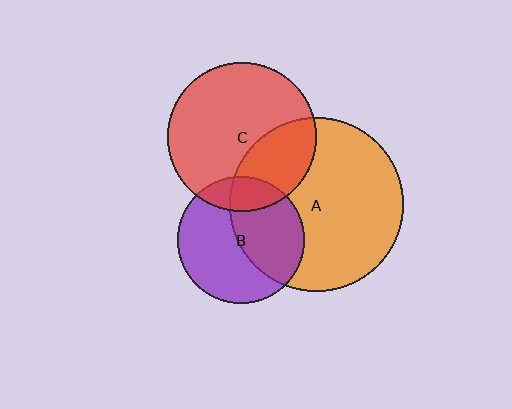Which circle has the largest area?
Circle A (orange).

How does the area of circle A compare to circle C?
Approximately 1.4 times.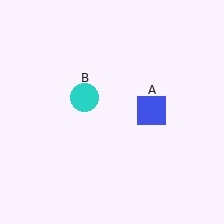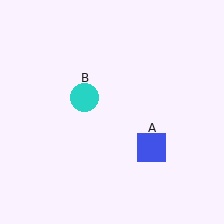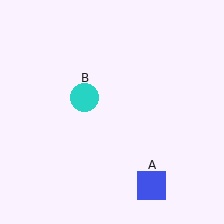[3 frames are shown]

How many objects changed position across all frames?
1 object changed position: blue square (object A).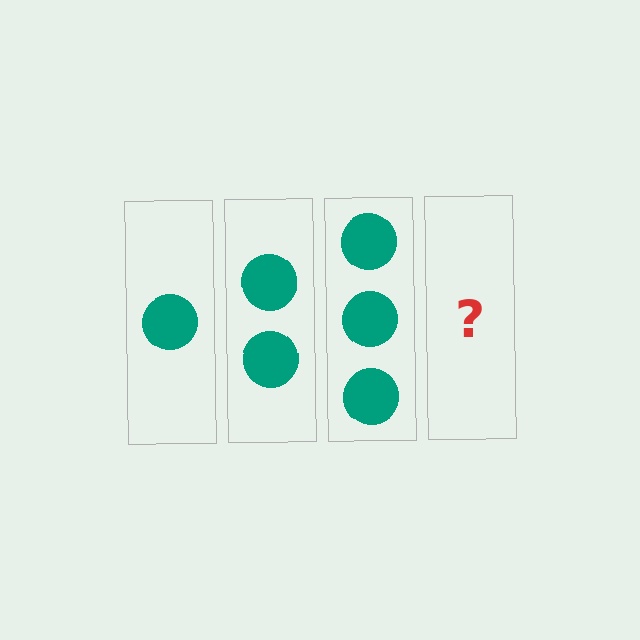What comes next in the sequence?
The next element should be 4 circles.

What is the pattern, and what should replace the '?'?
The pattern is that each step adds one more circle. The '?' should be 4 circles.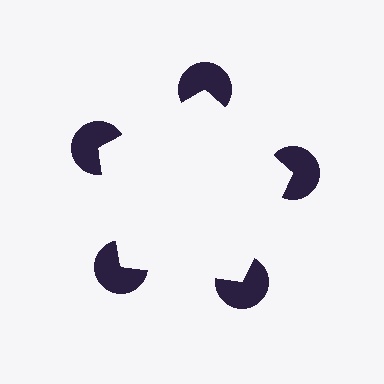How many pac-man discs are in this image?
There are 5 — one at each vertex of the illusory pentagon.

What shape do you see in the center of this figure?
An illusory pentagon — its edges are inferred from the aligned wedge cuts in the pac-man discs, not physically drawn.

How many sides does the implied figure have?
5 sides.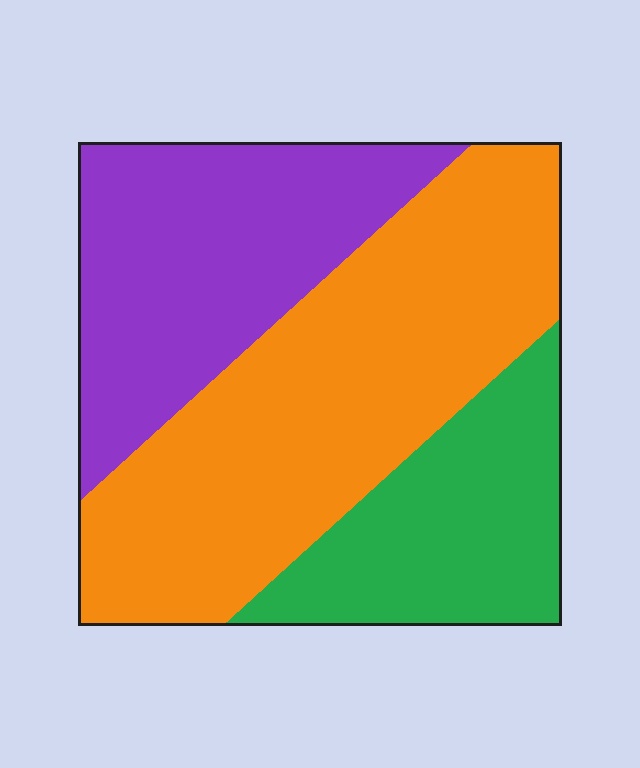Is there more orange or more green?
Orange.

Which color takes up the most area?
Orange, at roughly 45%.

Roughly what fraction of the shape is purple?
Purple takes up between a quarter and a half of the shape.